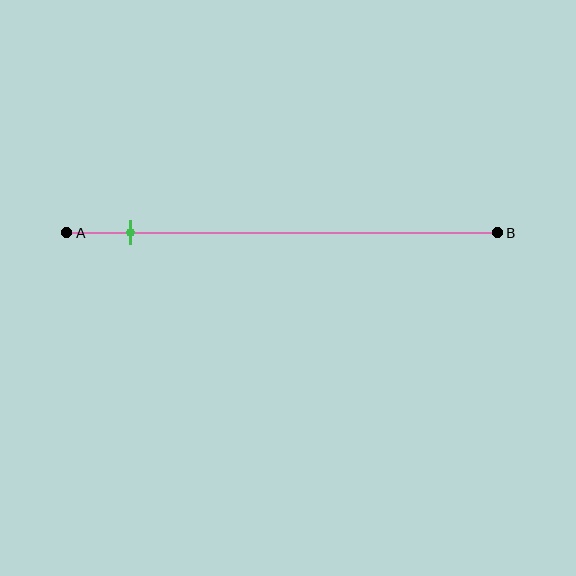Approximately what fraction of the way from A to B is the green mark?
The green mark is approximately 15% of the way from A to B.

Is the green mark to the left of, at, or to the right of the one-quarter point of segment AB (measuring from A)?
The green mark is to the left of the one-quarter point of segment AB.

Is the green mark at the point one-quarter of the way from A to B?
No, the mark is at about 15% from A, not at the 25% one-quarter point.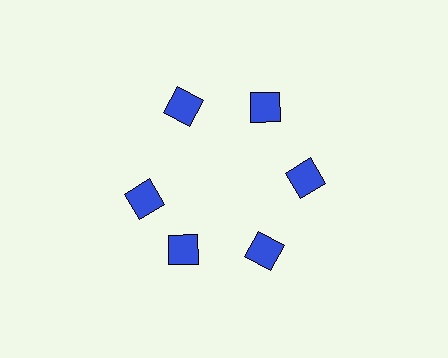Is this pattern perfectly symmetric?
No. The 6 blue squares are arranged in a ring, but one element near the 9 o'clock position is rotated out of alignment along the ring, breaking the 6-fold rotational symmetry.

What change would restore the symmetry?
The symmetry would be restored by rotating it back into even spacing with its neighbors so that all 6 squares sit at equal angles and equal distance from the center.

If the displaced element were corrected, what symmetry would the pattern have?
It would have 6-fold rotational symmetry — the pattern would map onto itself every 60 degrees.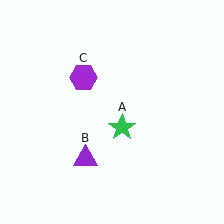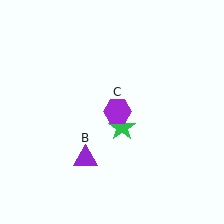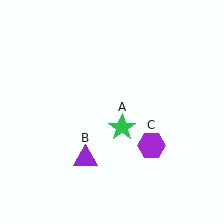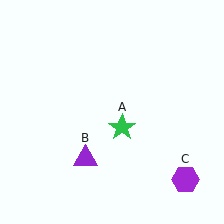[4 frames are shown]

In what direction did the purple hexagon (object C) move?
The purple hexagon (object C) moved down and to the right.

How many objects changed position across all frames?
1 object changed position: purple hexagon (object C).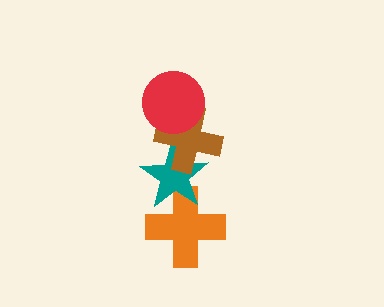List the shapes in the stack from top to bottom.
From top to bottom: the red circle, the brown cross, the teal star, the orange cross.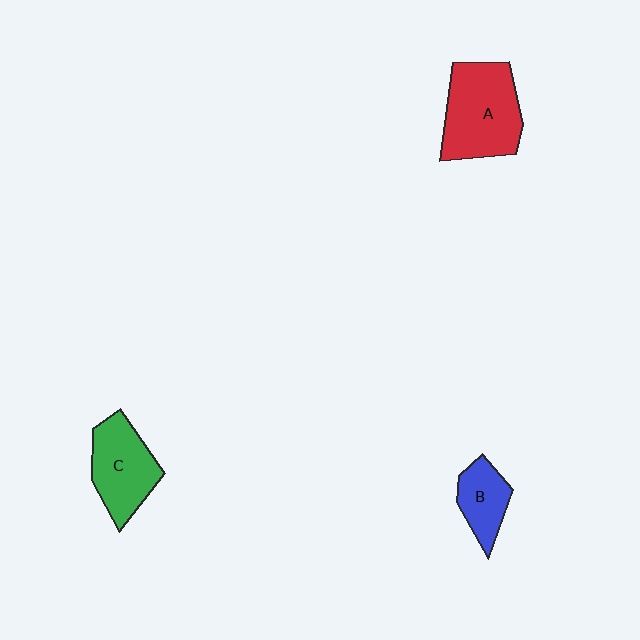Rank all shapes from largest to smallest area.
From largest to smallest: A (red), C (green), B (blue).